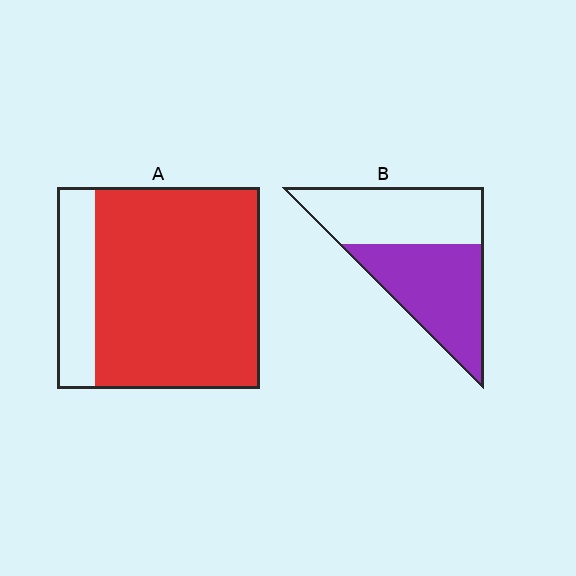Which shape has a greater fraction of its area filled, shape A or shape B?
Shape A.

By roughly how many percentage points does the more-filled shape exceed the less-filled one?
By roughly 30 percentage points (A over B).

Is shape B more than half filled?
Roughly half.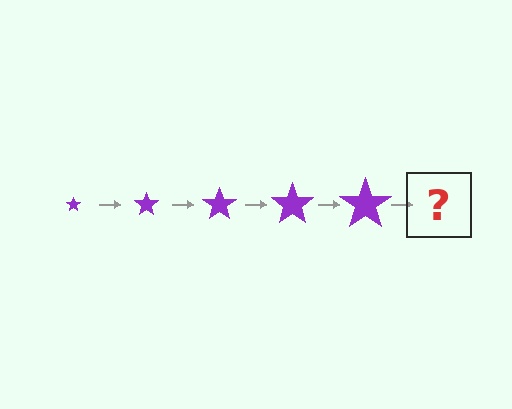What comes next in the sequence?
The next element should be a purple star, larger than the previous one.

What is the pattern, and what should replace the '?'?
The pattern is that the star gets progressively larger each step. The '?' should be a purple star, larger than the previous one.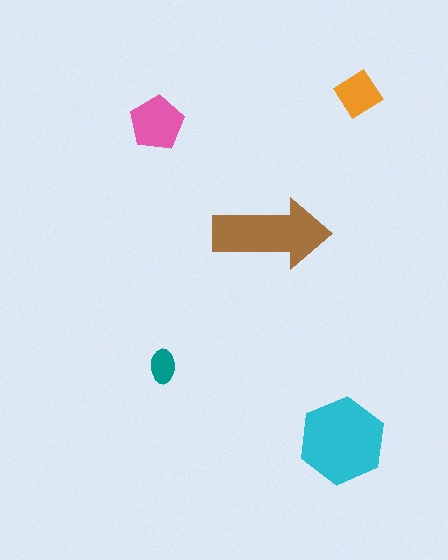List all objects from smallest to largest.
The teal ellipse, the orange diamond, the pink pentagon, the brown arrow, the cyan hexagon.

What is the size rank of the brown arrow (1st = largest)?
2nd.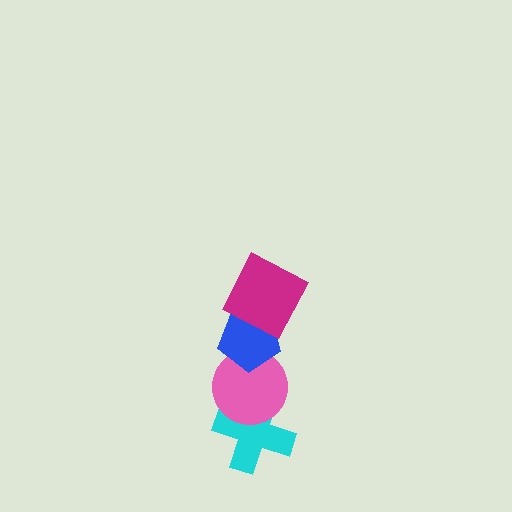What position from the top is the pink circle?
The pink circle is 3rd from the top.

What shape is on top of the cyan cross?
The pink circle is on top of the cyan cross.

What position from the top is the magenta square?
The magenta square is 1st from the top.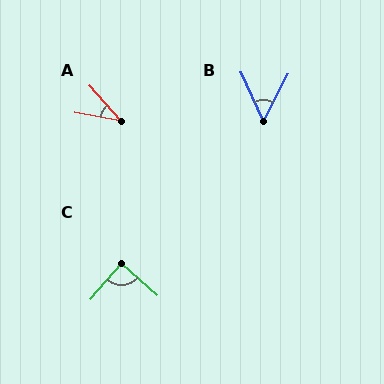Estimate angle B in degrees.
Approximately 52 degrees.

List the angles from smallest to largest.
A (38°), B (52°), C (89°).